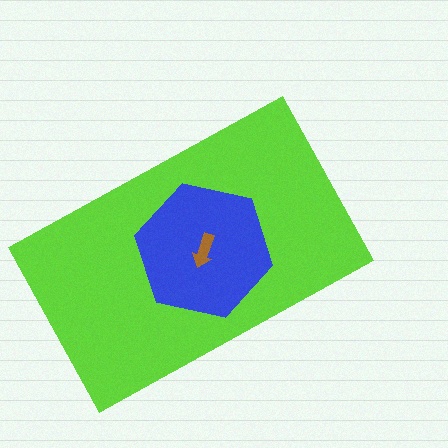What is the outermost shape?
The lime rectangle.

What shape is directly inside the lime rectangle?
The blue hexagon.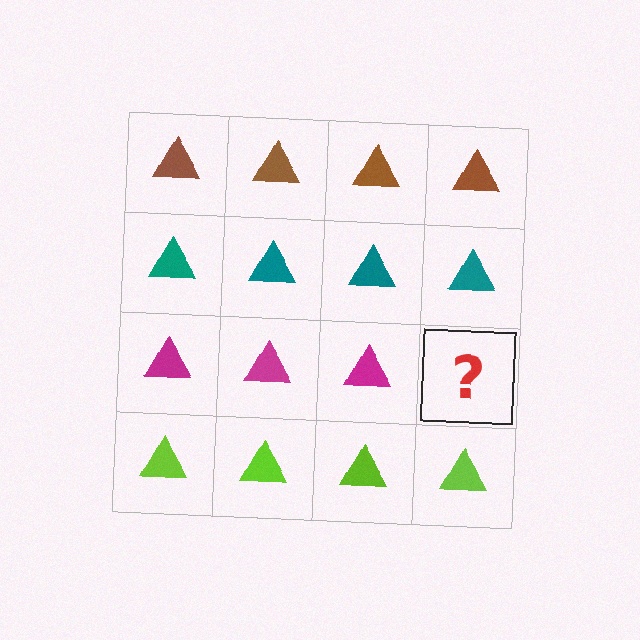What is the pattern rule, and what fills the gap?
The rule is that each row has a consistent color. The gap should be filled with a magenta triangle.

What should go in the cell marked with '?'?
The missing cell should contain a magenta triangle.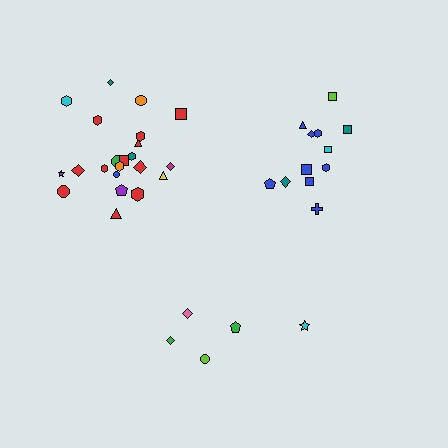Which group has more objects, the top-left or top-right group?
The top-left group.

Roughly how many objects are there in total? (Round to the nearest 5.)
Roughly 40 objects in total.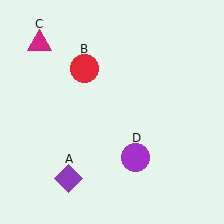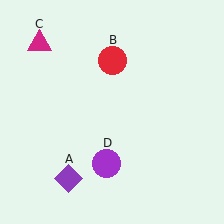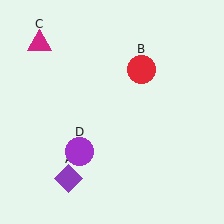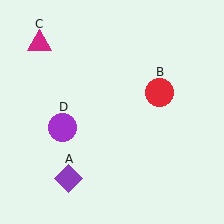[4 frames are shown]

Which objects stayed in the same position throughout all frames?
Purple diamond (object A) and magenta triangle (object C) remained stationary.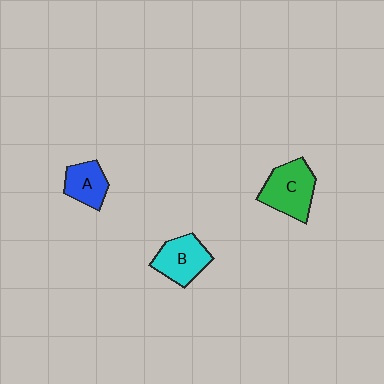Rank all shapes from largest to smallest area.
From largest to smallest: C (green), B (cyan), A (blue).